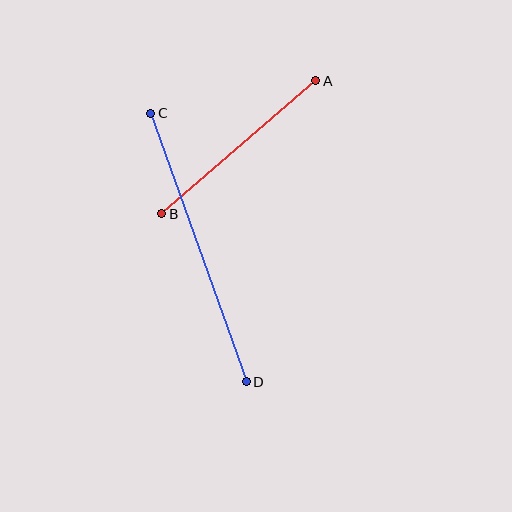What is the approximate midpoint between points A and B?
The midpoint is at approximately (239, 147) pixels.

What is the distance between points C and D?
The distance is approximately 285 pixels.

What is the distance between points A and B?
The distance is approximately 203 pixels.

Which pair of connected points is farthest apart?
Points C and D are farthest apart.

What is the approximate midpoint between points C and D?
The midpoint is at approximately (199, 247) pixels.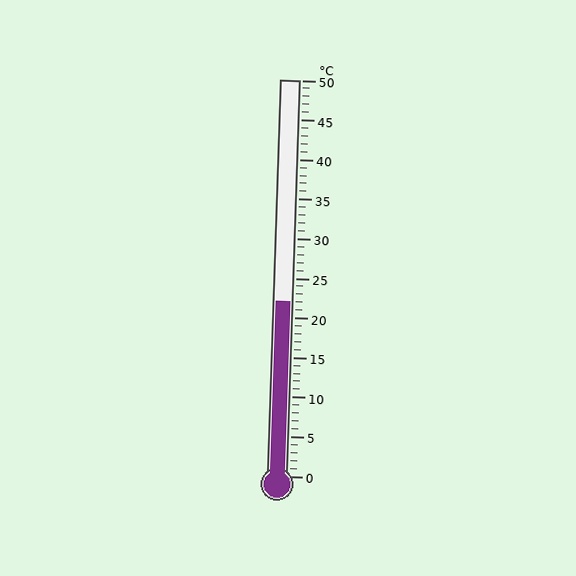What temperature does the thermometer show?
The thermometer shows approximately 22°C.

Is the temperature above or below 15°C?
The temperature is above 15°C.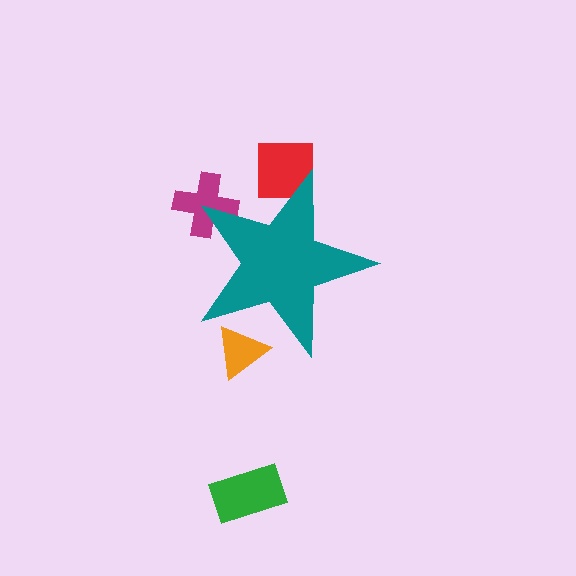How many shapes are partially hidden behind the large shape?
3 shapes are partially hidden.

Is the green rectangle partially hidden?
No, the green rectangle is fully visible.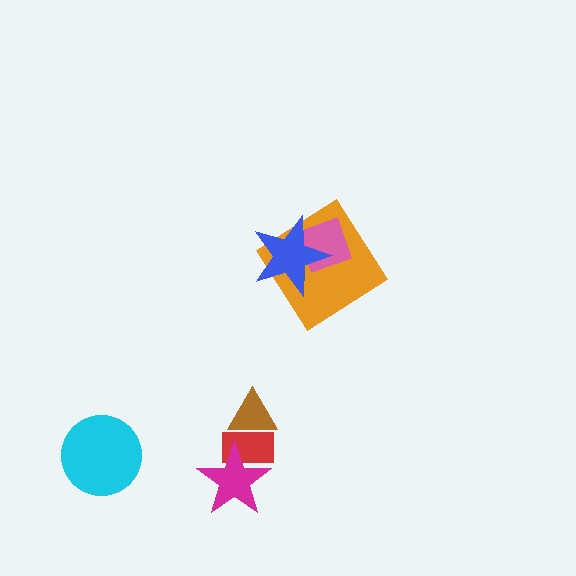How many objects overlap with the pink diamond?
2 objects overlap with the pink diamond.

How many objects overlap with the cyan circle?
0 objects overlap with the cyan circle.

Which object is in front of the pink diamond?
The blue star is in front of the pink diamond.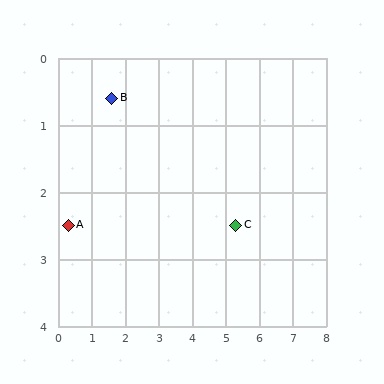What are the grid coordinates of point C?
Point C is at approximately (5.3, 2.5).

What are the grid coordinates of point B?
Point B is at approximately (1.6, 0.6).